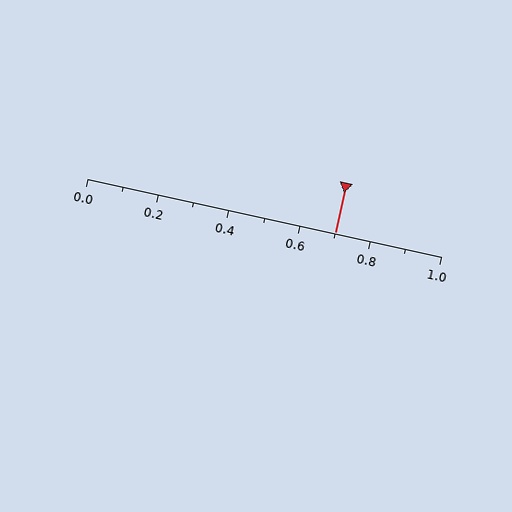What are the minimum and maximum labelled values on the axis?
The axis runs from 0.0 to 1.0.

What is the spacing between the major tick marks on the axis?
The major ticks are spaced 0.2 apart.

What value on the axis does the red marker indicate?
The marker indicates approximately 0.7.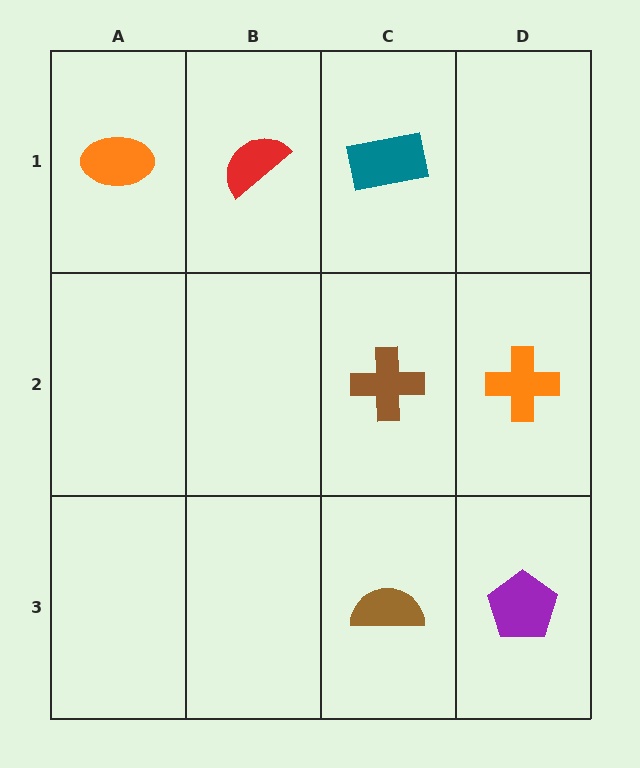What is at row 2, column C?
A brown cross.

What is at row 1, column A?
An orange ellipse.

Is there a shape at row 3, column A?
No, that cell is empty.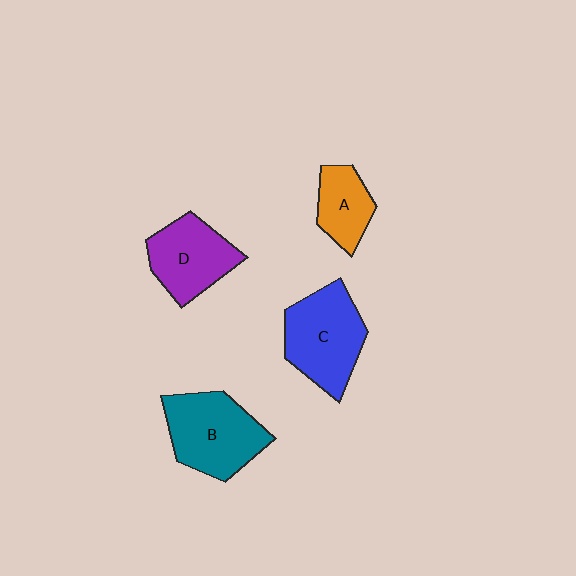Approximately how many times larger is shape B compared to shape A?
Approximately 1.8 times.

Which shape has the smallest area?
Shape A (orange).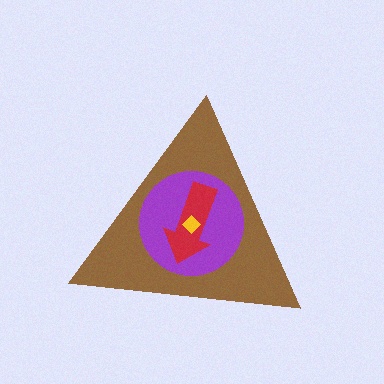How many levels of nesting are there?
4.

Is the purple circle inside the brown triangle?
Yes.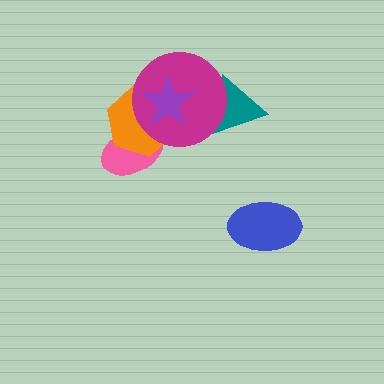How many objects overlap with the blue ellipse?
0 objects overlap with the blue ellipse.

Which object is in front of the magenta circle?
The purple star is in front of the magenta circle.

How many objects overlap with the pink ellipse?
2 objects overlap with the pink ellipse.